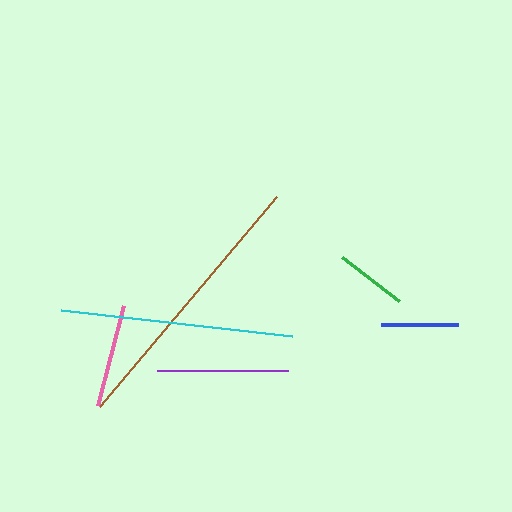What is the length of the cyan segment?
The cyan segment is approximately 232 pixels long.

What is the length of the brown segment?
The brown segment is approximately 274 pixels long.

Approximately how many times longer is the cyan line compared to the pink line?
The cyan line is approximately 2.3 times the length of the pink line.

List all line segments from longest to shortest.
From longest to shortest: brown, cyan, purple, pink, blue, green.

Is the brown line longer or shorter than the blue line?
The brown line is longer than the blue line.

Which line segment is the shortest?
The green line is the shortest at approximately 71 pixels.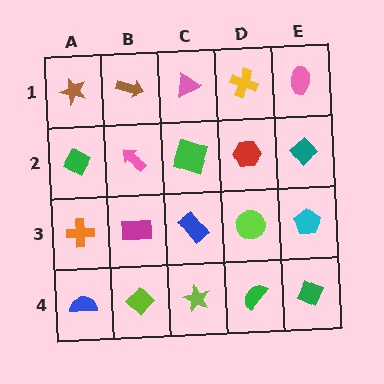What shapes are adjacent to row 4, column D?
A lime circle (row 3, column D), a lime star (row 4, column C), a green diamond (row 4, column E).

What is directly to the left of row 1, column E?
A yellow cross.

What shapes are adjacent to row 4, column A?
An orange cross (row 3, column A), a lime diamond (row 4, column B).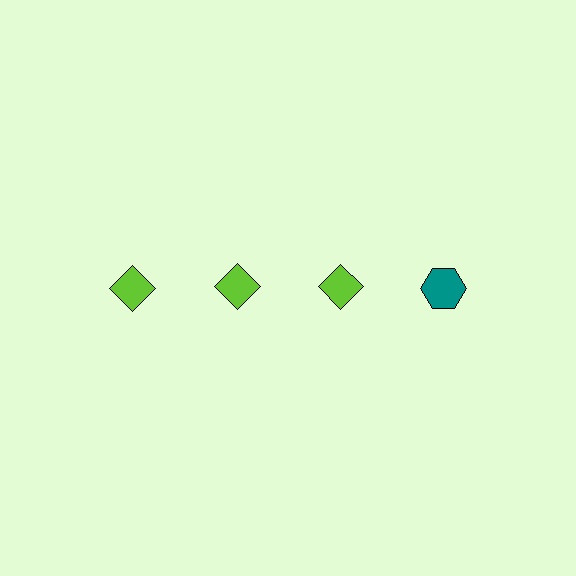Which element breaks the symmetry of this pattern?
The teal hexagon in the top row, second from right column breaks the symmetry. All other shapes are lime diamonds.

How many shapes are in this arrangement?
There are 4 shapes arranged in a grid pattern.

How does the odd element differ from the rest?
It differs in both color (teal instead of lime) and shape (hexagon instead of diamond).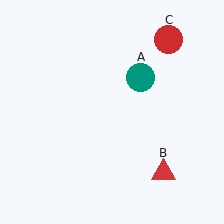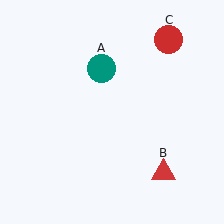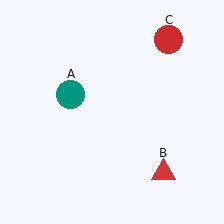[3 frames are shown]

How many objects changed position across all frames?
1 object changed position: teal circle (object A).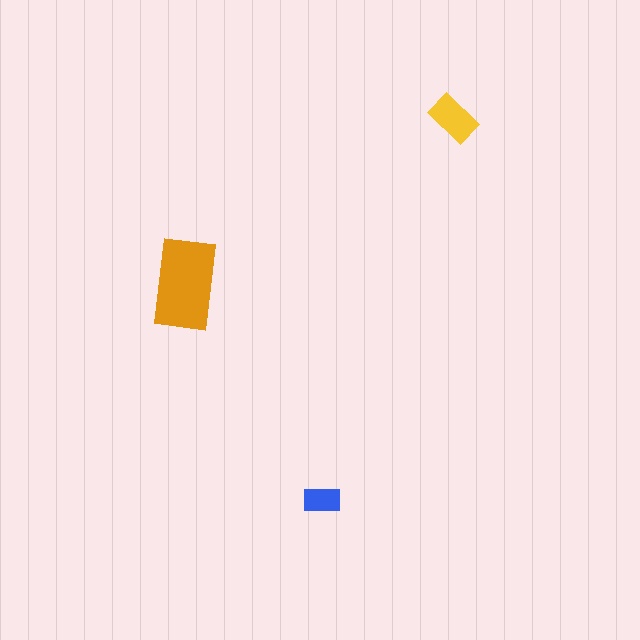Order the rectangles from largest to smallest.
the orange one, the yellow one, the blue one.